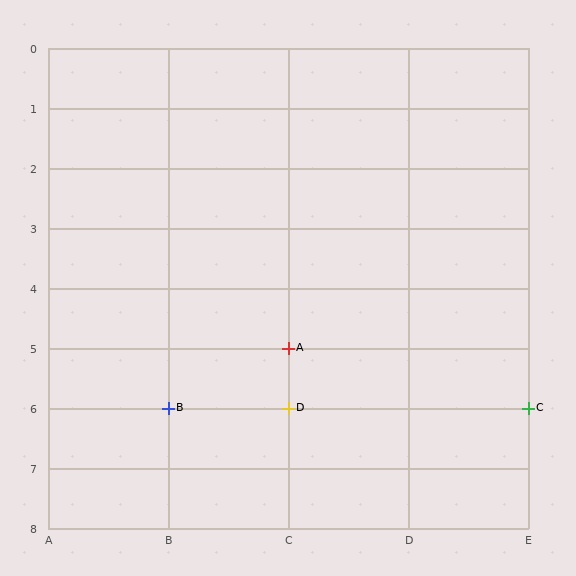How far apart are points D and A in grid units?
Points D and A are 1 row apart.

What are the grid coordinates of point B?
Point B is at grid coordinates (B, 6).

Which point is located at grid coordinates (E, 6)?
Point C is at (E, 6).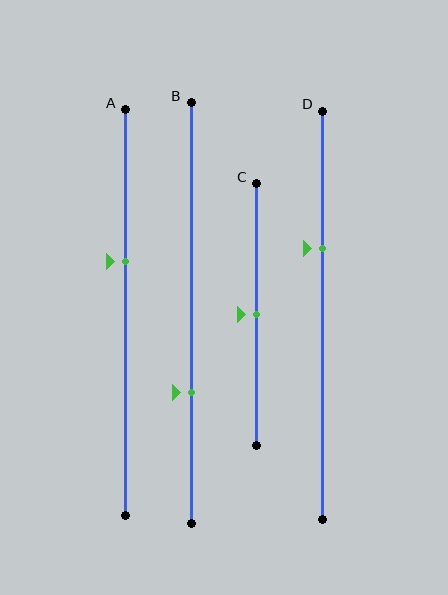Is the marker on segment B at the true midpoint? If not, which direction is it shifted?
No, the marker on segment B is shifted downward by about 19% of the segment length.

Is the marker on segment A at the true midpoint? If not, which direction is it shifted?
No, the marker on segment A is shifted upward by about 13% of the segment length.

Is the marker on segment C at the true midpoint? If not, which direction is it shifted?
Yes, the marker on segment C is at the true midpoint.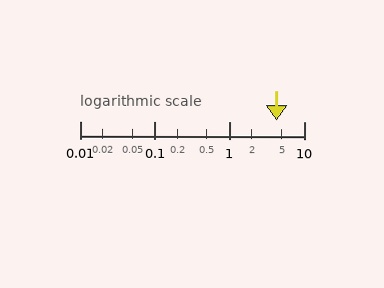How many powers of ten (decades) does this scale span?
The scale spans 3 decades, from 0.01 to 10.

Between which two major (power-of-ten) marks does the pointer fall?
The pointer is between 1 and 10.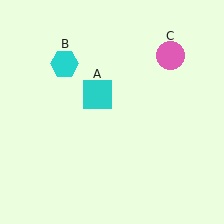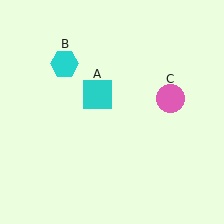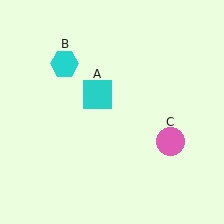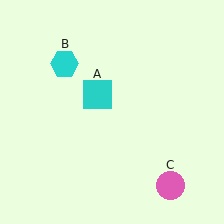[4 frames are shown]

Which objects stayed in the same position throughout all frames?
Cyan square (object A) and cyan hexagon (object B) remained stationary.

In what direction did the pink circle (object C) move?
The pink circle (object C) moved down.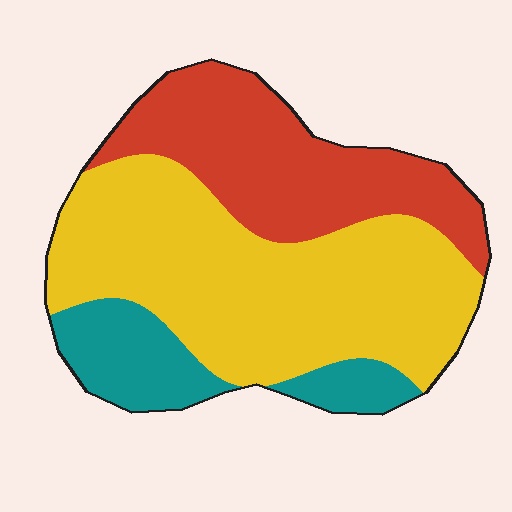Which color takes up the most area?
Yellow, at roughly 55%.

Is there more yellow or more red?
Yellow.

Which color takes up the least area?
Teal, at roughly 15%.